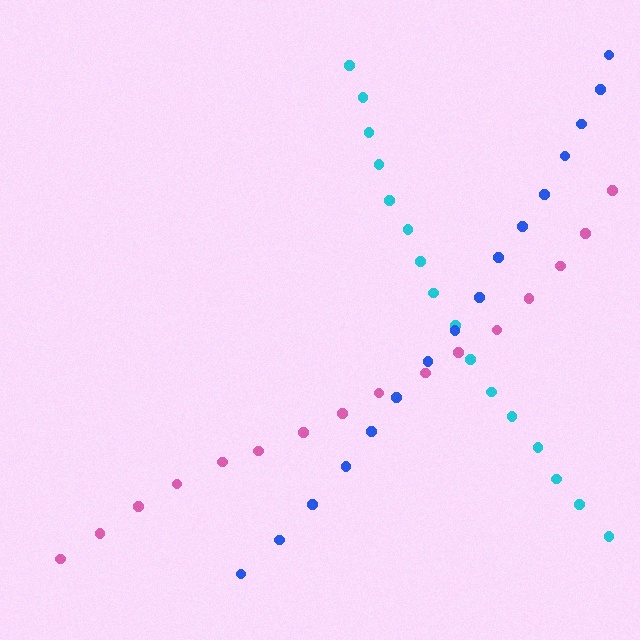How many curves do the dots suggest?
There are 3 distinct paths.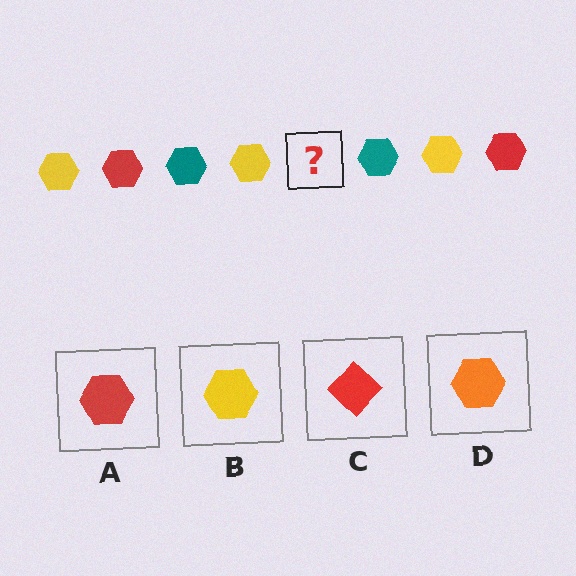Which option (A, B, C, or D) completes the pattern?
A.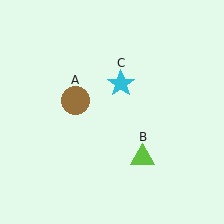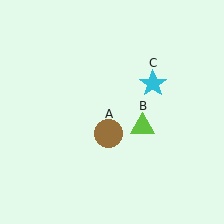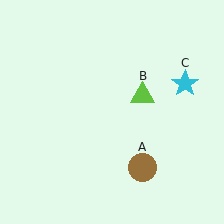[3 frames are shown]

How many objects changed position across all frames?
3 objects changed position: brown circle (object A), lime triangle (object B), cyan star (object C).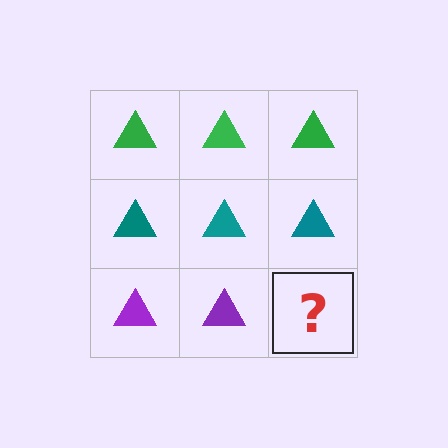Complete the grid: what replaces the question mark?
The question mark should be replaced with a purple triangle.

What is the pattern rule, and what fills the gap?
The rule is that each row has a consistent color. The gap should be filled with a purple triangle.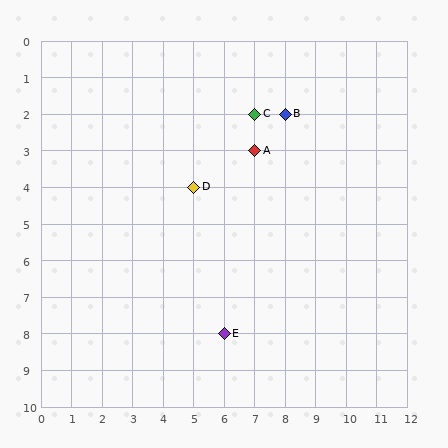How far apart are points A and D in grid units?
Points A and D are 2 columns and 1 row apart (about 2.2 grid units diagonally).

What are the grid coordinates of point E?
Point E is at grid coordinates (6, 8).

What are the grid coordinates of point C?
Point C is at grid coordinates (7, 2).